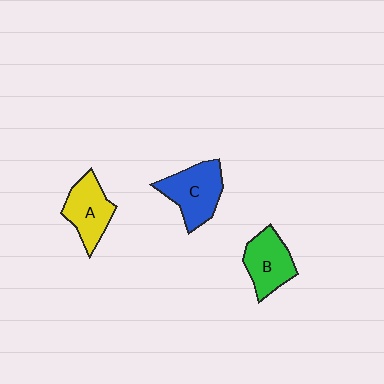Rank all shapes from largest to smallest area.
From largest to smallest: C (blue), B (green), A (yellow).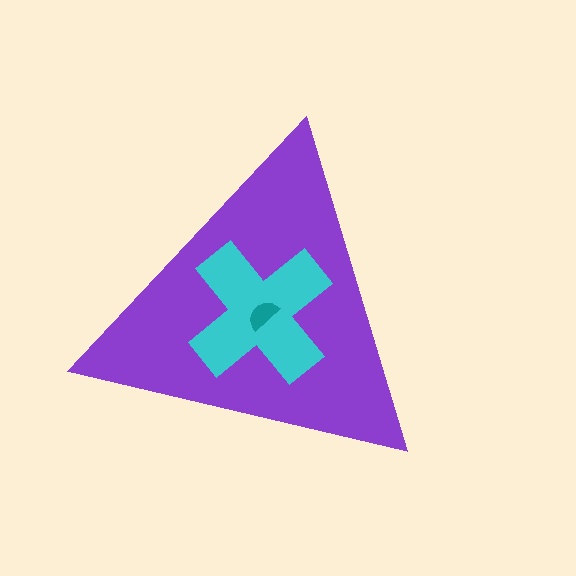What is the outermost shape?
The purple triangle.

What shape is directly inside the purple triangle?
The cyan cross.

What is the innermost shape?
The teal semicircle.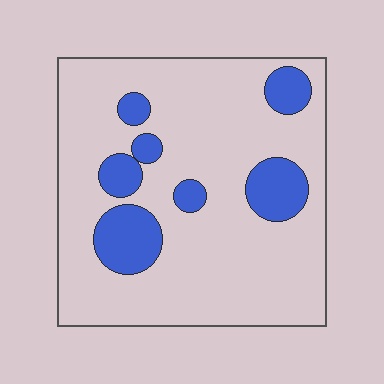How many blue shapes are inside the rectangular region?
7.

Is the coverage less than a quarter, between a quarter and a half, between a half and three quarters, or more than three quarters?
Less than a quarter.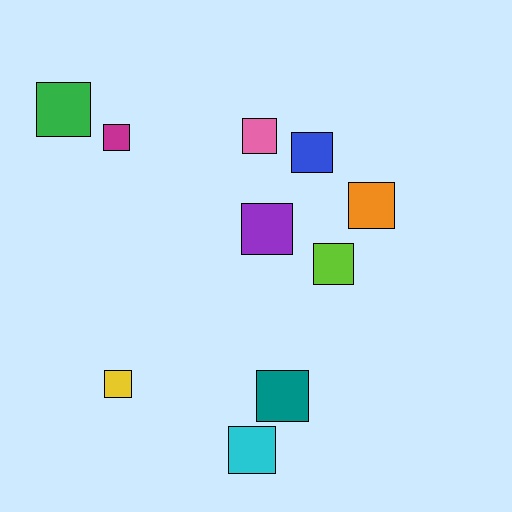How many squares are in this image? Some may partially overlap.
There are 10 squares.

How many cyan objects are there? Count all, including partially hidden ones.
There is 1 cyan object.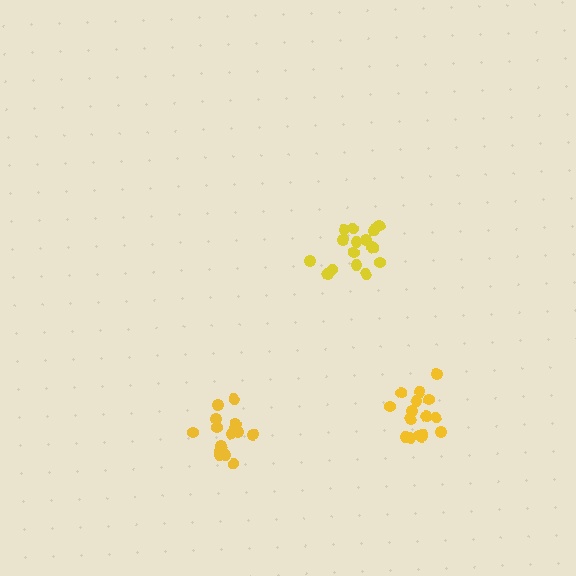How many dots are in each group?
Group 1: 16 dots, Group 2: 15 dots, Group 3: 16 dots (47 total).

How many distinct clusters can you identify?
There are 3 distinct clusters.